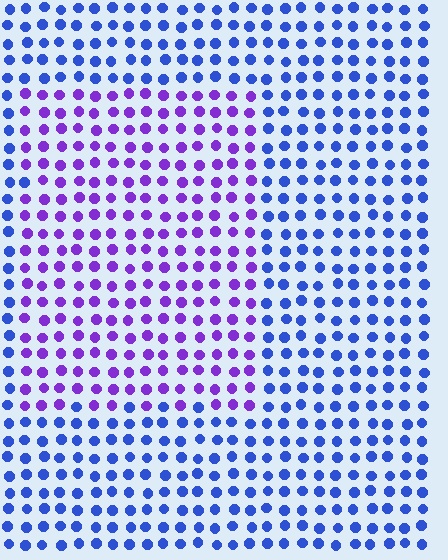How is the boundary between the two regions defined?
The boundary is defined purely by a slight shift in hue (about 45 degrees). Spacing, size, and orientation are identical on both sides.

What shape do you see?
I see a rectangle.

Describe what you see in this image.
The image is filled with small blue elements in a uniform arrangement. A rectangle-shaped region is visible where the elements are tinted to a slightly different hue, forming a subtle color boundary.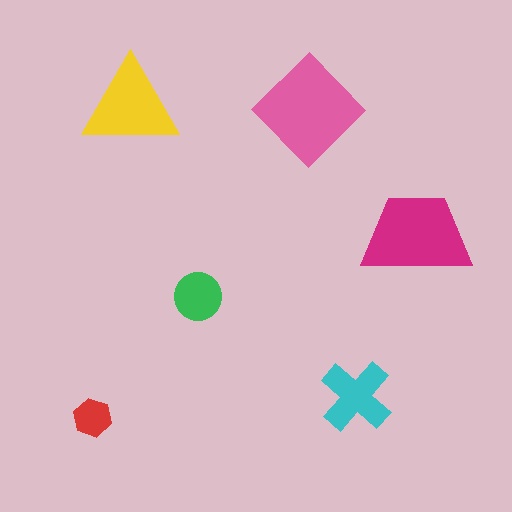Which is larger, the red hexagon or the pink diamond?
The pink diamond.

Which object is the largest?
The pink diamond.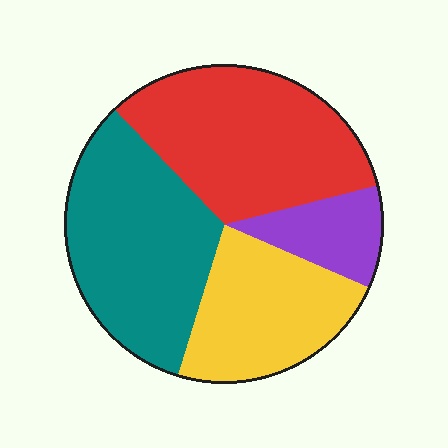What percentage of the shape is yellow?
Yellow covers 23% of the shape.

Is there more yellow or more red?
Red.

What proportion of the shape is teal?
Teal covers 33% of the shape.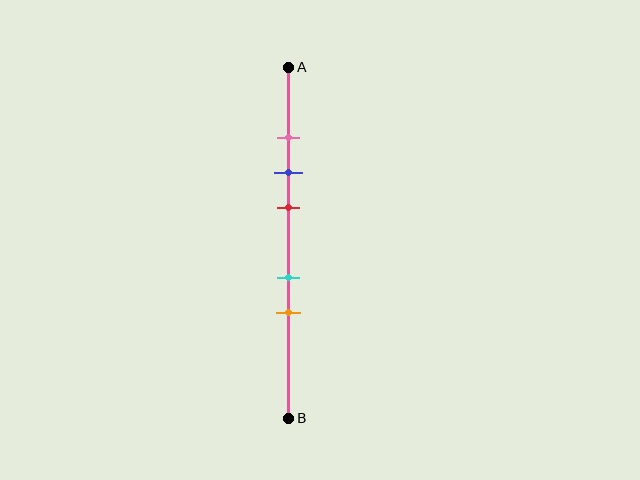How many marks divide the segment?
There are 5 marks dividing the segment.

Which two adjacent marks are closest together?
The pink and blue marks are the closest adjacent pair.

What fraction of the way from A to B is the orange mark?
The orange mark is approximately 70% (0.7) of the way from A to B.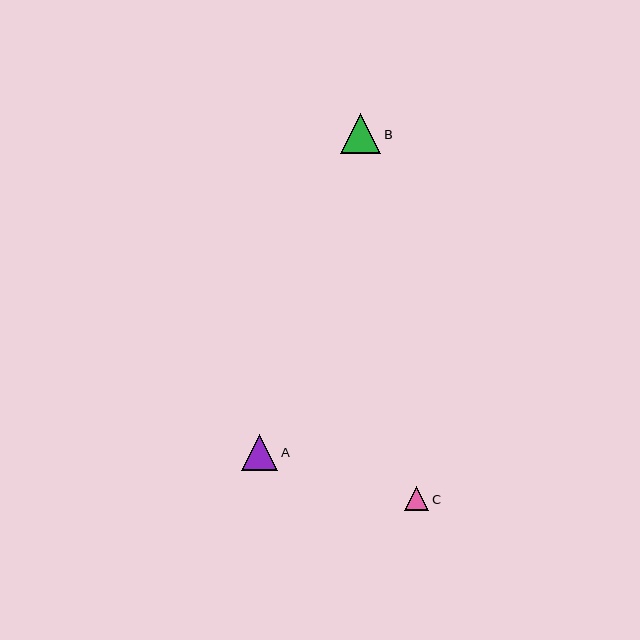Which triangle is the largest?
Triangle B is the largest with a size of approximately 40 pixels.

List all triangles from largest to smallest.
From largest to smallest: B, A, C.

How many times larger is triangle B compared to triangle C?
Triangle B is approximately 1.7 times the size of triangle C.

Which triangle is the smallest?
Triangle C is the smallest with a size of approximately 24 pixels.